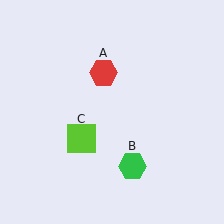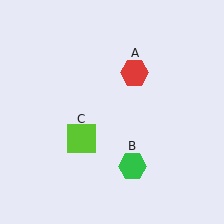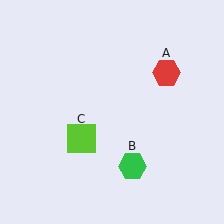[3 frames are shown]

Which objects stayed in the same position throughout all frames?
Green hexagon (object B) and lime square (object C) remained stationary.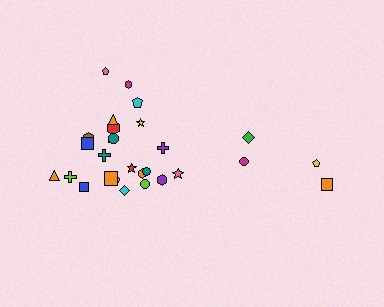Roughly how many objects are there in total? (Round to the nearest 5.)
Roughly 30 objects in total.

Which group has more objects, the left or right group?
The left group.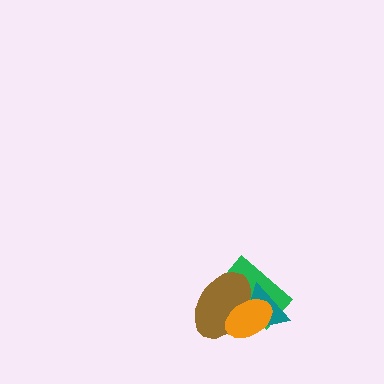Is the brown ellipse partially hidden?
Yes, it is partially covered by another shape.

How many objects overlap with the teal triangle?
3 objects overlap with the teal triangle.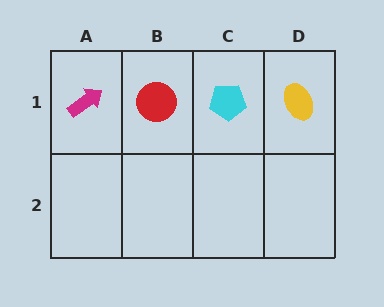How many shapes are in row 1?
4 shapes.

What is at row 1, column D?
A yellow ellipse.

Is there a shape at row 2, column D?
No, that cell is empty.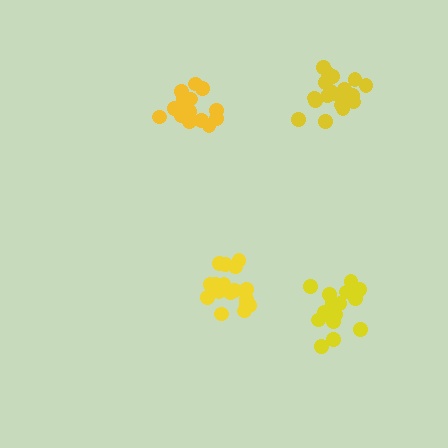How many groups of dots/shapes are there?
There are 4 groups.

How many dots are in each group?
Group 1: 16 dots, Group 2: 16 dots, Group 3: 20 dots, Group 4: 19 dots (71 total).